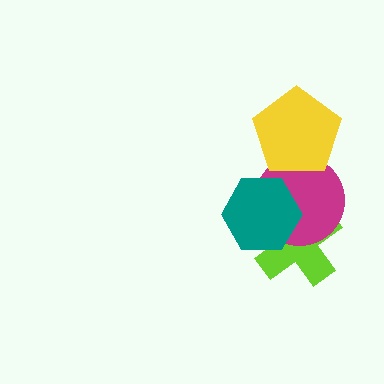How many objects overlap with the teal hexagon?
2 objects overlap with the teal hexagon.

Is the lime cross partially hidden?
Yes, it is partially covered by another shape.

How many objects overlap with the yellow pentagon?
1 object overlaps with the yellow pentagon.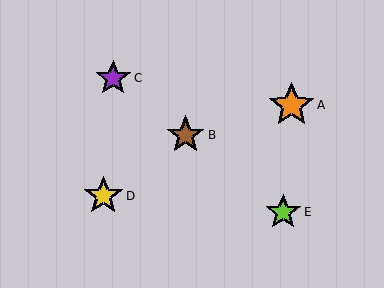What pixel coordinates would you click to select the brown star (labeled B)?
Click at (185, 135) to select the brown star B.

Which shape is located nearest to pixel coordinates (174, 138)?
The brown star (labeled B) at (185, 135) is nearest to that location.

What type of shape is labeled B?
Shape B is a brown star.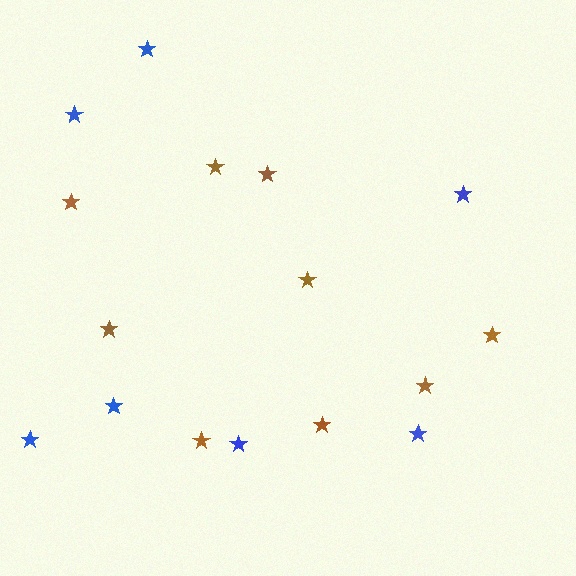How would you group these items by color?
There are 2 groups: one group of blue stars (7) and one group of brown stars (9).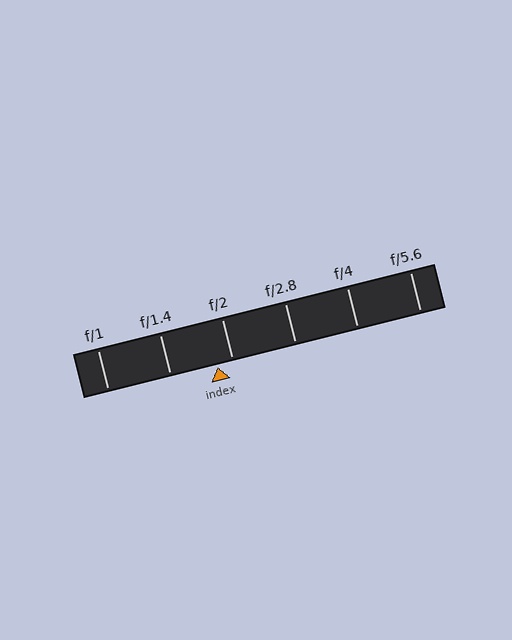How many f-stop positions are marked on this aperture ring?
There are 6 f-stop positions marked.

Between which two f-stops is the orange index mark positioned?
The index mark is between f/1.4 and f/2.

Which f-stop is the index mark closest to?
The index mark is closest to f/2.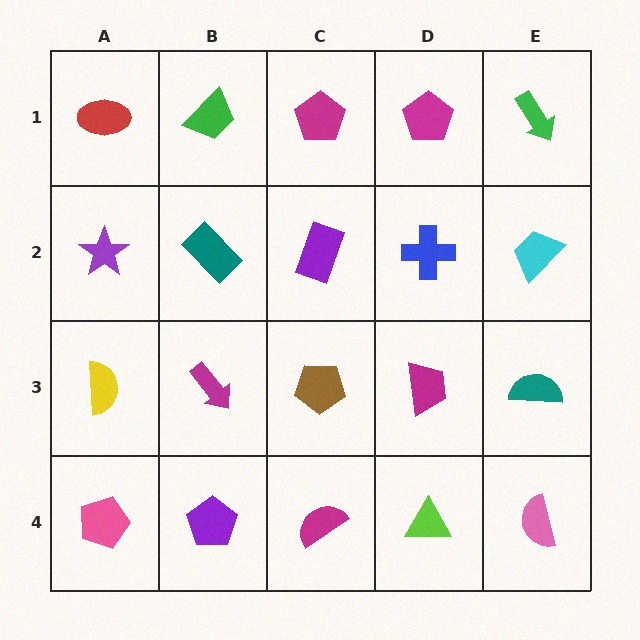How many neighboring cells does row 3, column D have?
4.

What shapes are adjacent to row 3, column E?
A cyan trapezoid (row 2, column E), a pink semicircle (row 4, column E), a magenta trapezoid (row 3, column D).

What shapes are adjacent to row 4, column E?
A teal semicircle (row 3, column E), a lime triangle (row 4, column D).